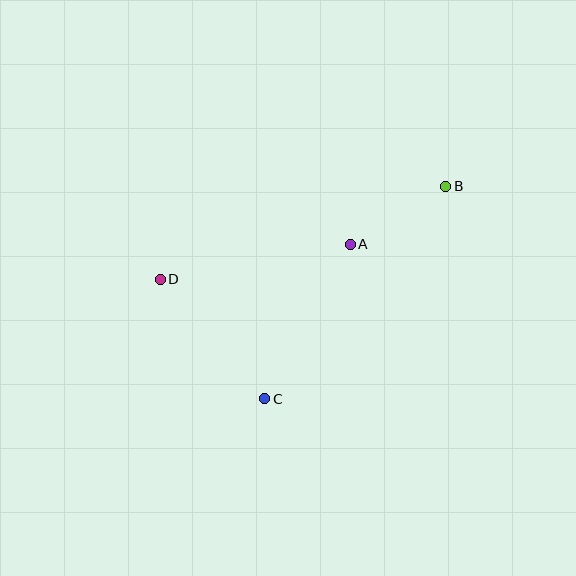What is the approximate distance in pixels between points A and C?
The distance between A and C is approximately 177 pixels.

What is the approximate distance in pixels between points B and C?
The distance between B and C is approximately 280 pixels.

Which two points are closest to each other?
Points A and B are closest to each other.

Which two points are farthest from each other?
Points B and D are farthest from each other.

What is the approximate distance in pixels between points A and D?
The distance between A and D is approximately 193 pixels.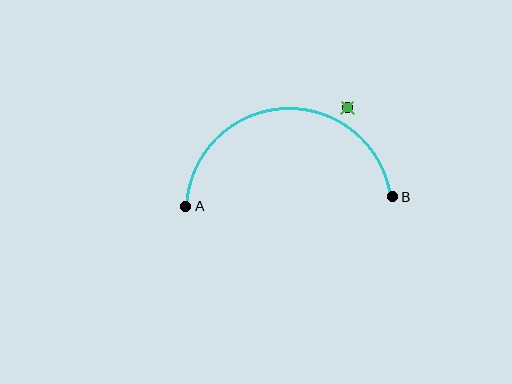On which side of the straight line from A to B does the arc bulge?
The arc bulges above the straight line connecting A and B.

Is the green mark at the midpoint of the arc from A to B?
No — the green mark does not lie on the arc at all. It sits slightly outside the curve.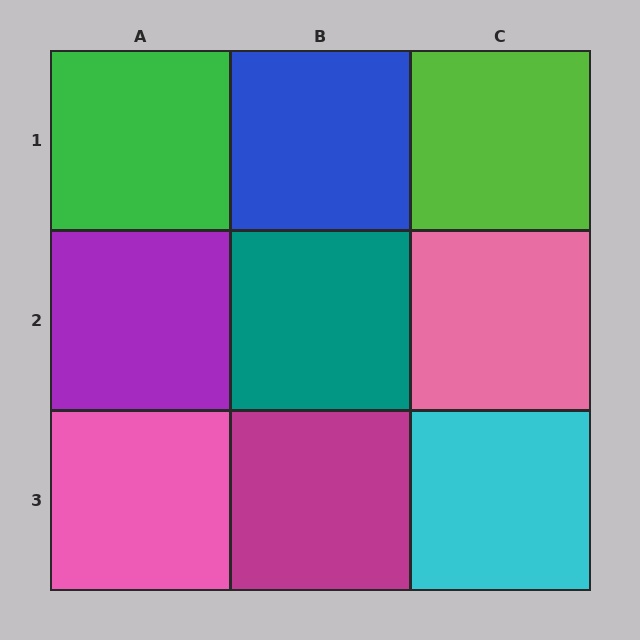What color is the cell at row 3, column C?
Cyan.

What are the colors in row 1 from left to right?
Green, blue, lime.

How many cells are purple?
1 cell is purple.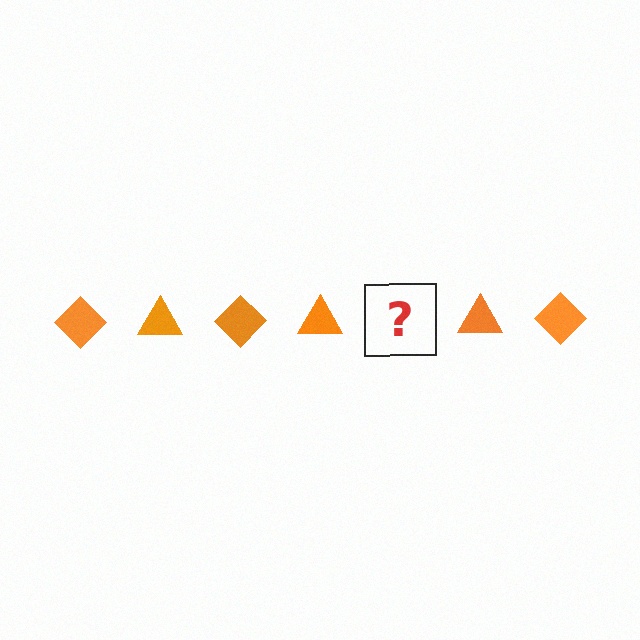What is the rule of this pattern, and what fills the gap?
The rule is that the pattern cycles through diamond, triangle shapes in orange. The gap should be filled with an orange diamond.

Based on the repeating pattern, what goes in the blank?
The blank should be an orange diamond.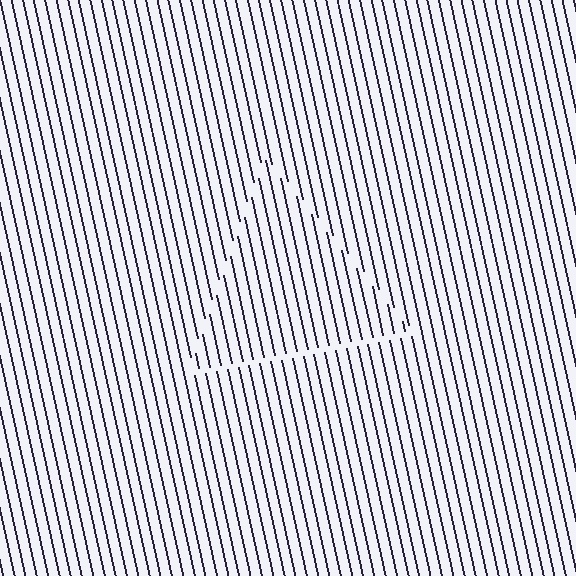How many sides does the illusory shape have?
3 sides — the line-ends trace a triangle.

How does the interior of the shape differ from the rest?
The interior of the shape contains the same grating, shifted by half a period — the contour is defined by the phase discontinuity where line-ends from the inner and outer gratings abut.